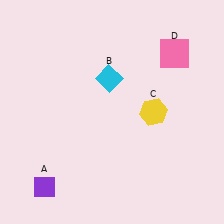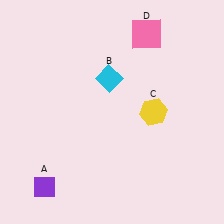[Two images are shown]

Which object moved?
The pink square (D) moved left.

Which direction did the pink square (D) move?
The pink square (D) moved left.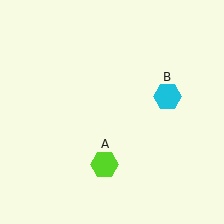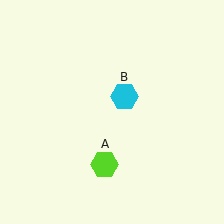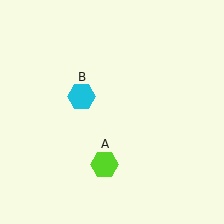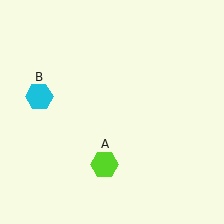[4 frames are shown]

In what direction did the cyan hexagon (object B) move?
The cyan hexagon (object B) moved left.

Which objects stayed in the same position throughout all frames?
Lime hexagon (object A) remained stationary.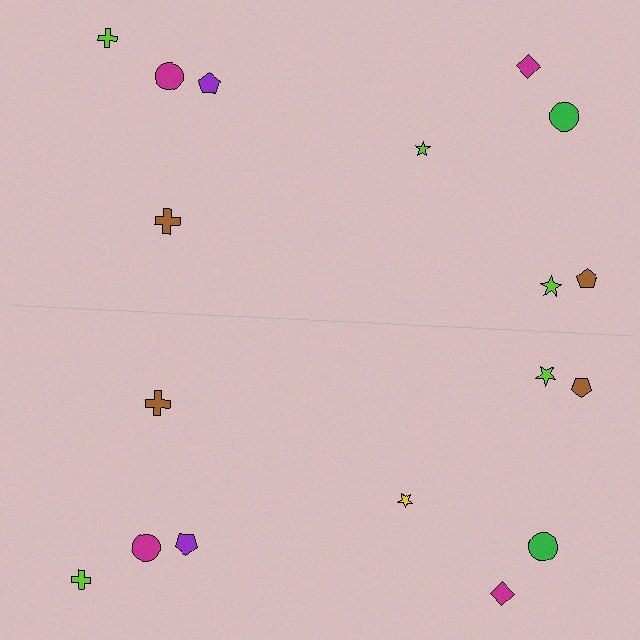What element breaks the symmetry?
The yellow star on the bottom side breaks the symmetry — its mirror counterpart is lime.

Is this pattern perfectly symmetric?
No, the pattern is not perfectly symmetric. The yellow star on the bottom side breaks the symmetry — its mirror counterpart is lime.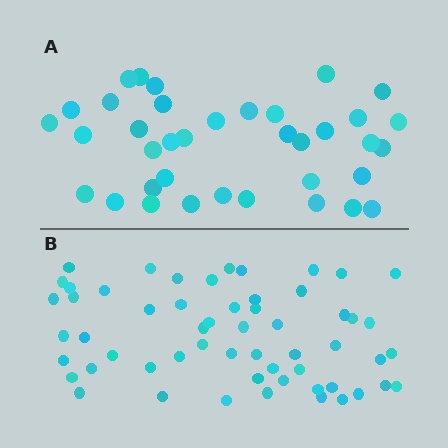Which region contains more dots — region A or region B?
Region B (the bottom region) has more dots.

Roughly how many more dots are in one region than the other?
Region B has approximately 20 more dots than region A.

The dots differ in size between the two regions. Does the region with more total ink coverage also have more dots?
No. Region A has more total ink coverage because its dots are larger, but region B actually contains more individual dots. Total area can be misleading — the number of items is what matters here.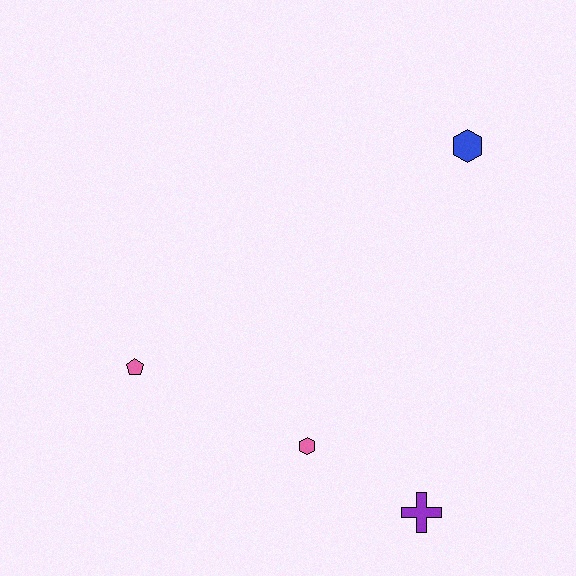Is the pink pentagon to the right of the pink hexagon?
No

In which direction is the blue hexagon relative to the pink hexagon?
The blue hexagon is above the pink hexagon.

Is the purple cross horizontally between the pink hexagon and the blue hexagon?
Yes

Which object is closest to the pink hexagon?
The purple cross is closest to the pink hexagon.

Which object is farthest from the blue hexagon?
The pink pentagon is farthest from the blue hexagon.